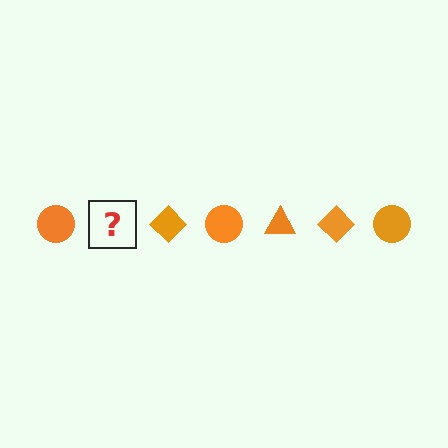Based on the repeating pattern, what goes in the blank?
The blank should be an orange triangle.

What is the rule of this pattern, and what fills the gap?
The rule is that the pattern cycles through circle, triangle, diamond shapes in orange. The gap should be filled with an orange triangle.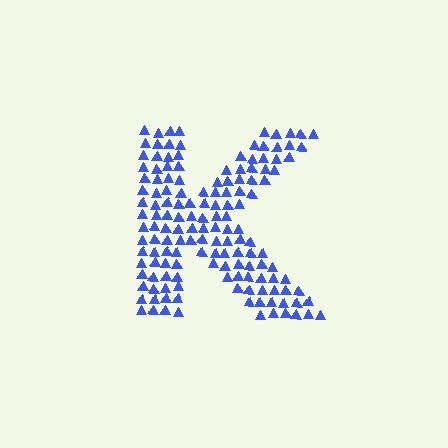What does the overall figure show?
The overall figure shows the letter K.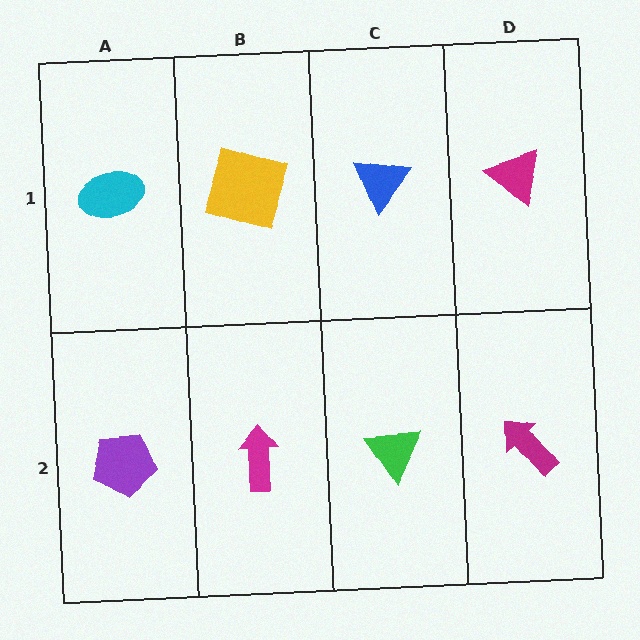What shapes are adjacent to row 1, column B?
A magenta arrow (row 2, column B), a cyan ellipse (row 1, column A), a blue triangle (row 1, column C).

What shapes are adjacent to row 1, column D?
A magenta arrow (row 2, column D), a blue triangle (row 1, column C).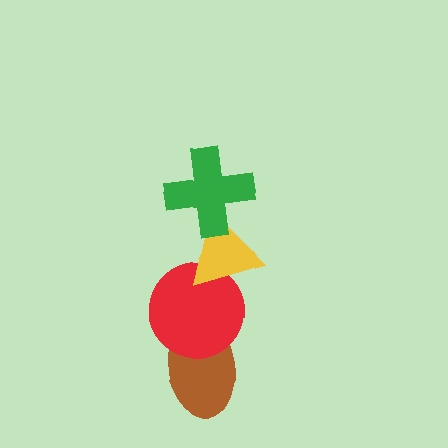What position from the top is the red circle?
The red circle is 3rd from the top.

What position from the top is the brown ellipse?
The brown ellipse is 4th from the top.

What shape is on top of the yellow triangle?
The green cross is on top of the yellow triangle.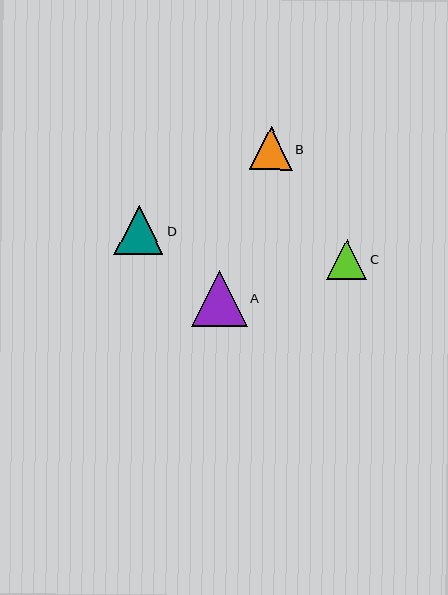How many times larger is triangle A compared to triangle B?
Triangle A is approximately 1.3 times the size of triangle B.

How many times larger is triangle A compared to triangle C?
Triangle A is approximately 1.4 times the size of triangle C.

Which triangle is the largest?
Triangle A is the largest with a size of approximately 55 pixels.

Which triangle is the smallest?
Triangle C is the smallest with a size of approximately 40 pixels.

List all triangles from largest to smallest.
From largest to smallest: A, D, B, C.